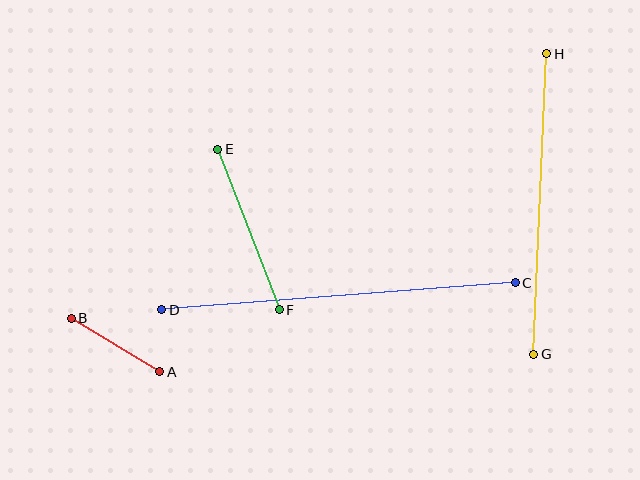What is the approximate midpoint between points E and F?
The midpoint is at approximately (248, 230) pixels.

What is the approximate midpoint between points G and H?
The midpoint is at approximately (540, 204) pixels.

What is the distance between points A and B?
The distance is approximately 104 pixels.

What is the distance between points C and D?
The distance is approximately 354 pixels.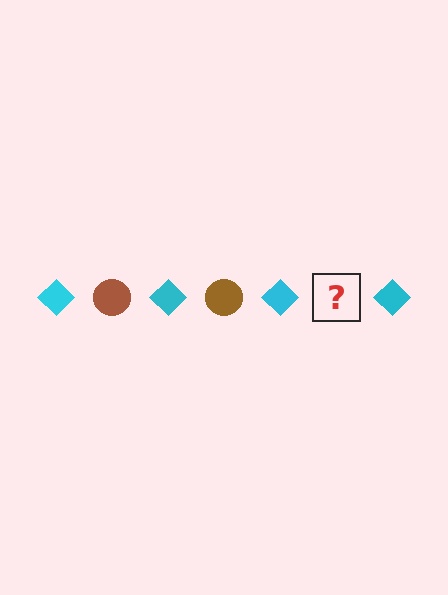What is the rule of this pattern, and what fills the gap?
The rule is that the pattern alternates between cyan diamond and brown circle. The gap should be filled with a brown circle.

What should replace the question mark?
The question mark should be replaced with a brown circle.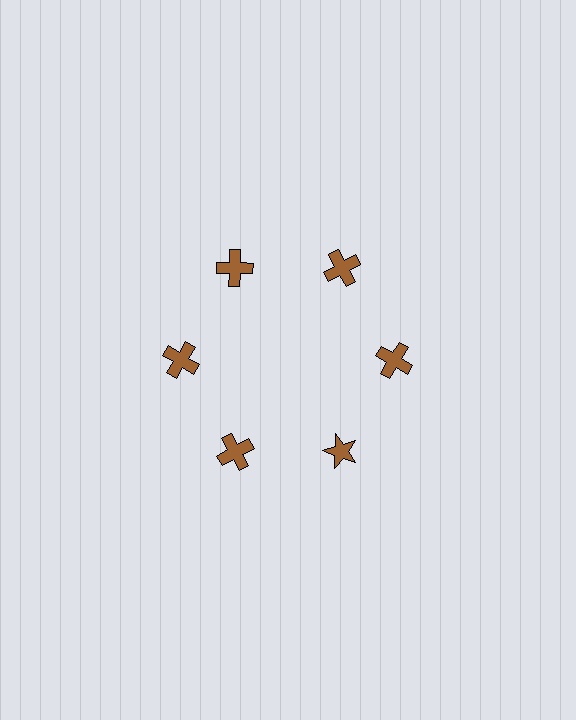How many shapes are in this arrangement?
There are 6 shapes arranged in a ring pattern.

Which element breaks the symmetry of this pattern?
The brown star at roughly the 5 o'clock position breaks the symmetry. All other shapes are brown crosses.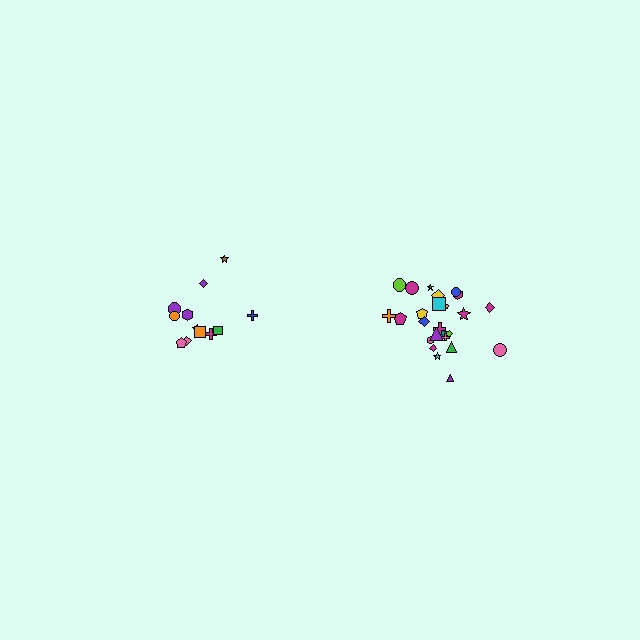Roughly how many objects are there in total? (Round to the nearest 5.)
Roughly 35 objects in total.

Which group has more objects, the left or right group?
The right group.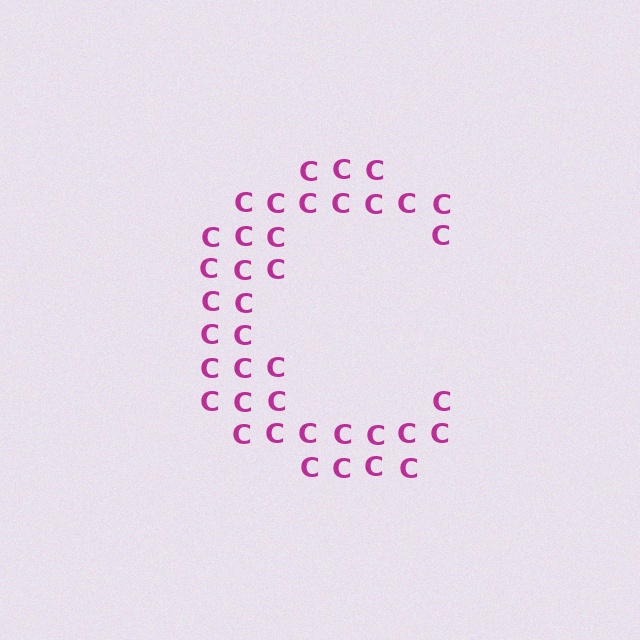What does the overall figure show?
The overall figure shows the letter C.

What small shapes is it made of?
It is made of small letter C's.